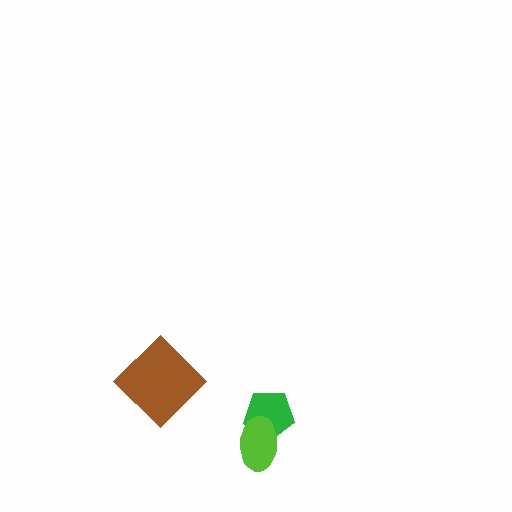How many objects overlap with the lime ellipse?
1 object overlaps with the lime ellipse.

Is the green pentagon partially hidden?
Yes, it is partially covered by another shape.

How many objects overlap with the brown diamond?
0 objects overlap with the brown diamond.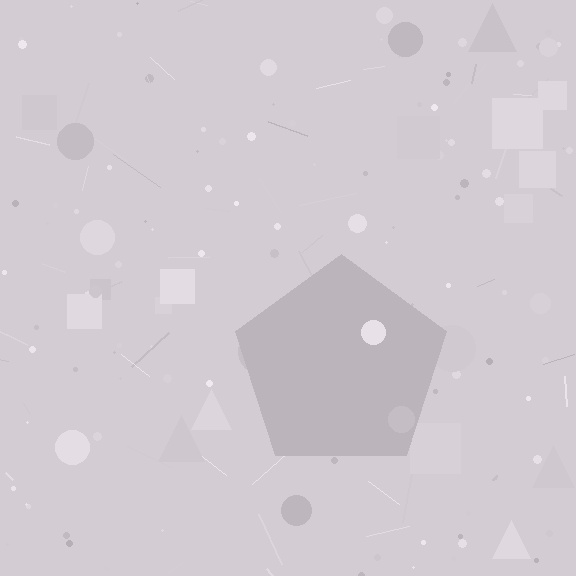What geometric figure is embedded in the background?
A pentagon is embedded in the background.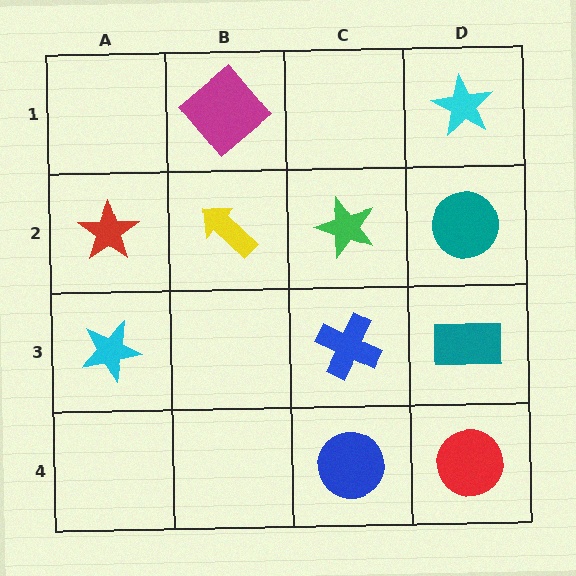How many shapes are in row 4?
2 shapes.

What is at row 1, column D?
A cyan star.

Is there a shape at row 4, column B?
No, that cell is empty.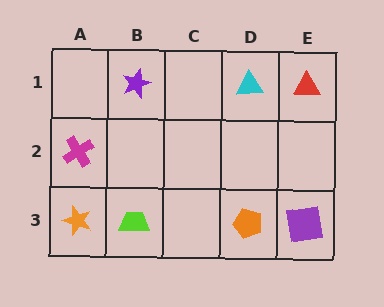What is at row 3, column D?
An orange pentagon.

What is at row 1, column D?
A cyan triangle.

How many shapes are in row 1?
3 shapes.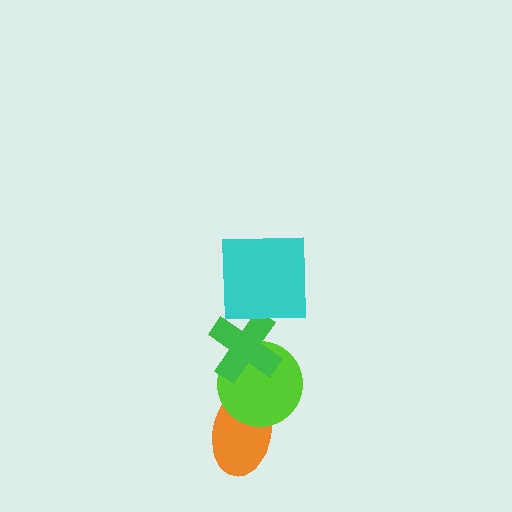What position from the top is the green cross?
The green cross is 2nd from the top.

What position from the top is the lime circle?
The lime circle is 3rd from the top.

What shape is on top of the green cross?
The cyan square is on top of the green cross.